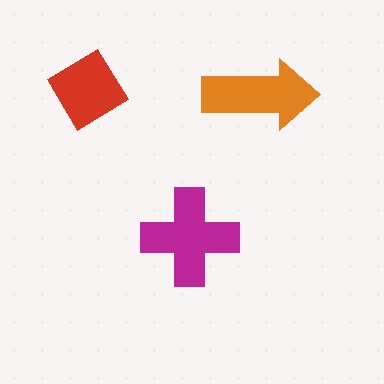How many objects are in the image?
There are 3 objects in the image.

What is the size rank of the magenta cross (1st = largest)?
1st.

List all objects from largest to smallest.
The magenta cross, the orange arrow, the red diamond.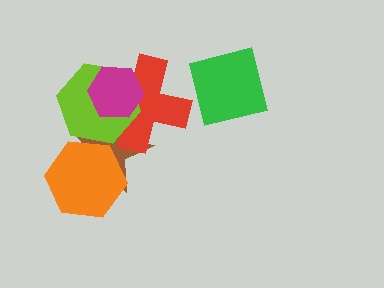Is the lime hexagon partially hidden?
Yes, it is partially covered by another shape.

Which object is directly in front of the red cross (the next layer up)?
The lime hexagon is directly in front of the red cross.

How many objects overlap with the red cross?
3 objects overlap with the red cross.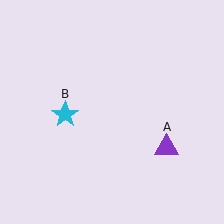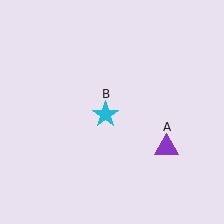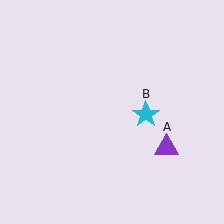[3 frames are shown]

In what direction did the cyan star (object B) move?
The cyan star (object B) moved right.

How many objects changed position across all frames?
1 object changed position: cyan star (object B).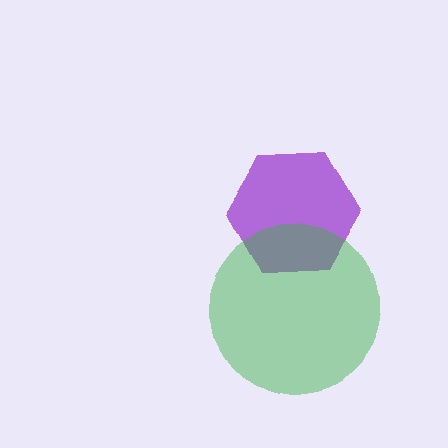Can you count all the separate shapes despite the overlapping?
Yes, there are 2 separate shapes.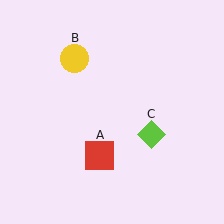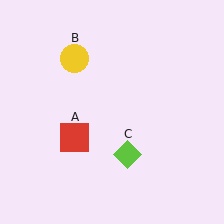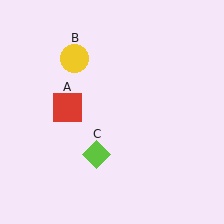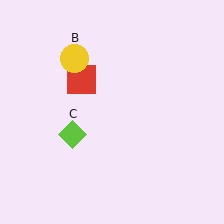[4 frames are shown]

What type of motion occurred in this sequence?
The red square (object A), lime diamond (object C) rotated clockwise around the center of the scene.